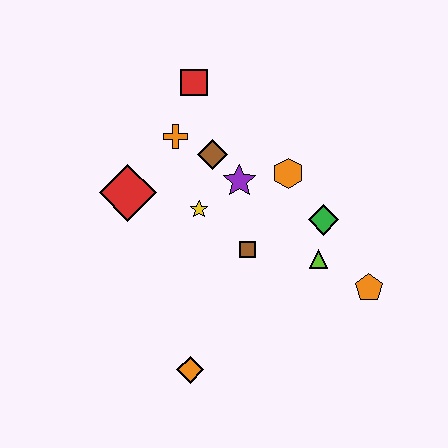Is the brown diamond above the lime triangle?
Yes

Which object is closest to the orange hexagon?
The purple star is closest to the orange hexagon.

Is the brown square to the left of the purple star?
No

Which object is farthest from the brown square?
The red square is farthest from the brown square.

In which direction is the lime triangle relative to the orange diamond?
The lime triangle is to the right of the orange diamond.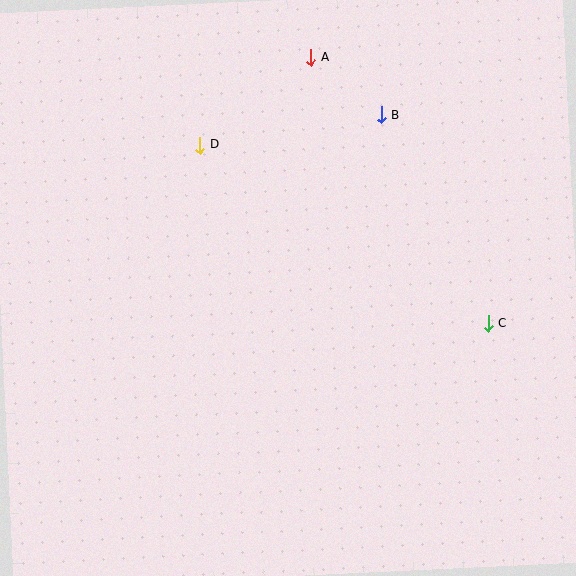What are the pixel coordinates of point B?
Point B is at (381, 115).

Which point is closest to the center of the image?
Point D at (200, 145) is closest to the center.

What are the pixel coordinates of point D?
Point D is at (200, 145).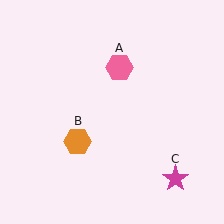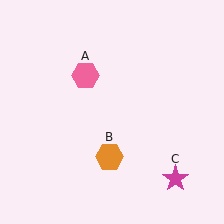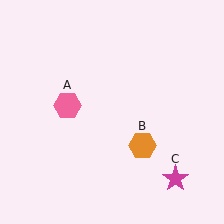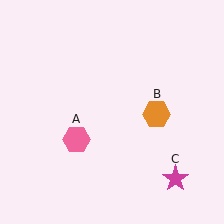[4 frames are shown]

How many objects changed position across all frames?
2 objects changed position: pink hexagon (object A), orange hexagon (object B).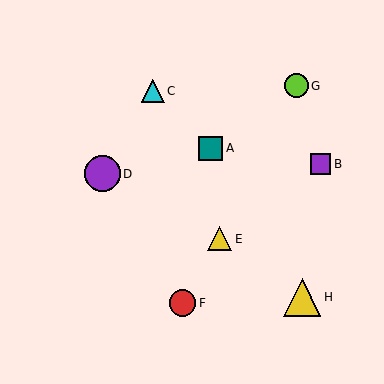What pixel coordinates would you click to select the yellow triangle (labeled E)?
Click at (219, 239) to select the yellow triangle E.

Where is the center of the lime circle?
The center of the lime circle is at (296, 86).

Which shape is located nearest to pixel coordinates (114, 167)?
The purple circle (labeled D) at (103, 174) is nearest to that location.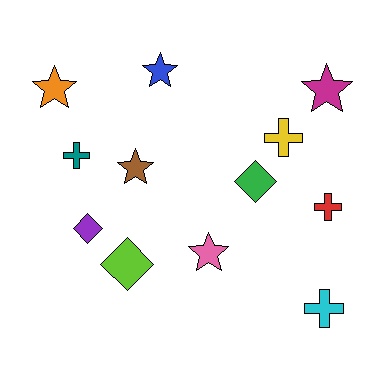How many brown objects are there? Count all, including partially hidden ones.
There is 1 brown object.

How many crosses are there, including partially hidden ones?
There are 4 crosses.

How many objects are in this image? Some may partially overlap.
There are 12 objects.